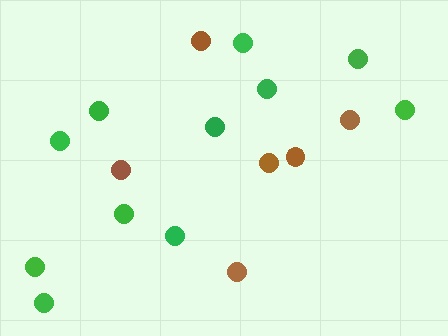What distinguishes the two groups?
There are 2 groups: one group of brown circles (6) and one group of green circles (11).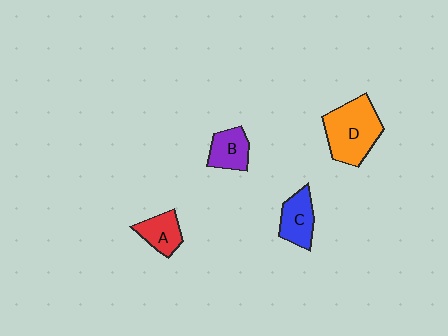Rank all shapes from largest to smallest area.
From largest to smallest: D (orange), C (blue), B (purple), A (red).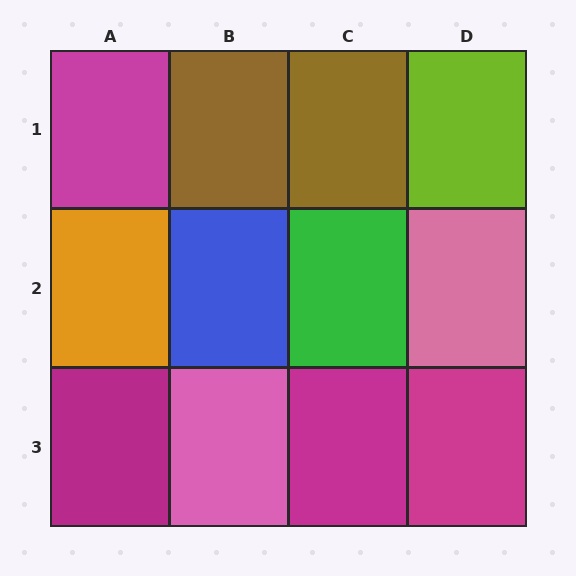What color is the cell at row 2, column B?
Blue.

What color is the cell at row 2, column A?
Orange.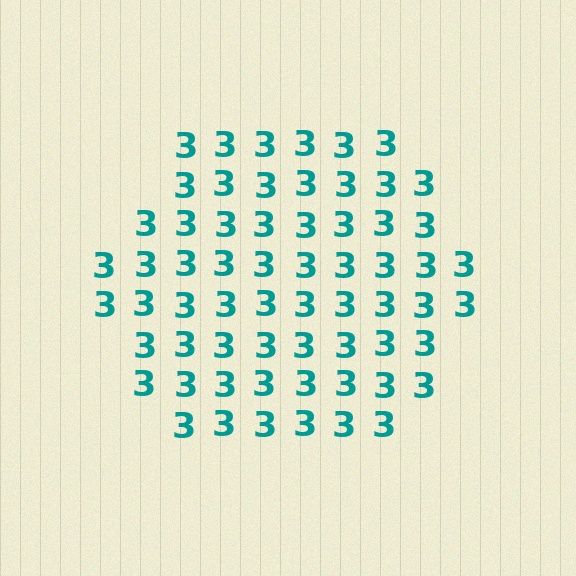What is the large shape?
The large shape is a hexagon.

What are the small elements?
The small elements are digit 3's.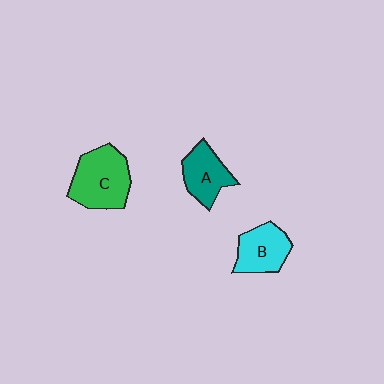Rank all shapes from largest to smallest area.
From largest to smallest: C (green), B (cyan), A (teal).